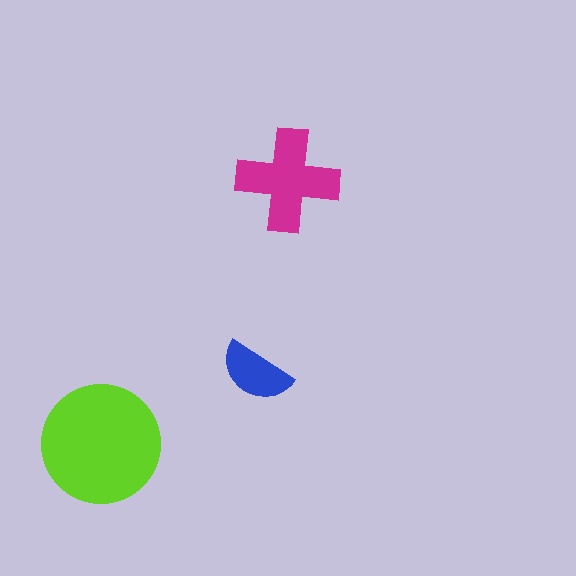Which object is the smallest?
The blue semicircle.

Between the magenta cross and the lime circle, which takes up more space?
The lime circle.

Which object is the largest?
The lime circle.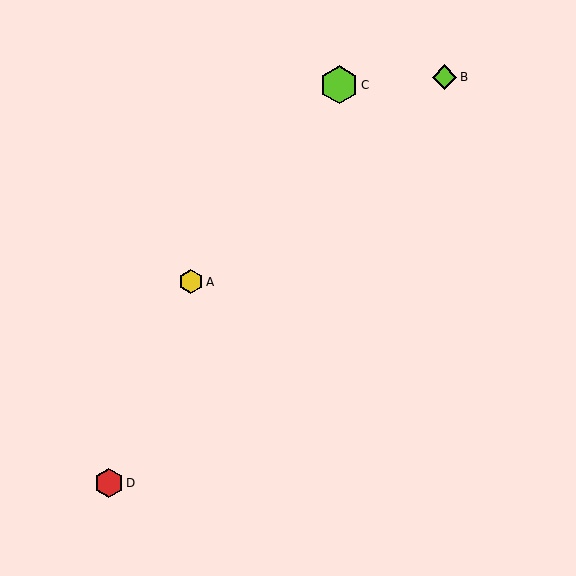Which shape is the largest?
The lime hexagon (labeled C) is the largest.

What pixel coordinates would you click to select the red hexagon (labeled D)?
Click at (109, 483) to select the red hexagon D.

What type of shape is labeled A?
Shape A is a yellow hexagon.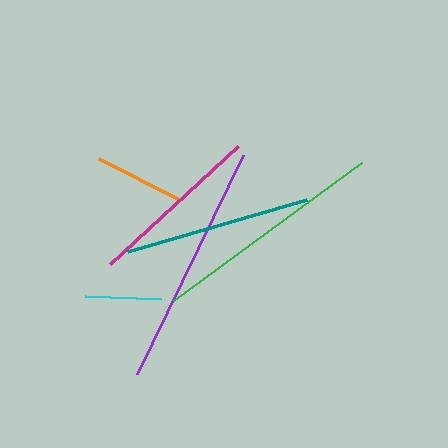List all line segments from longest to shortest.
From longest to shortest: purple, green, teal, magenta, orange, cyan.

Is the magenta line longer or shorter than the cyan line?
The magenta line is longer than the cyan line.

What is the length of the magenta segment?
The magenta segment is approximately 174 pixels long.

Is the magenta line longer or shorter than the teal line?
The teal line is longer than the magenta line.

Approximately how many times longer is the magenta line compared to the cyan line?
The magenta line is approximately 2.3 times the length of the cyan line.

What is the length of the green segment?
The green segment is approximately 232 pixels long.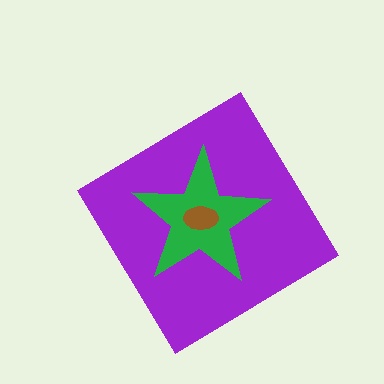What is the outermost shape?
The purple diamond.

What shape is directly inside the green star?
The brown ellipse.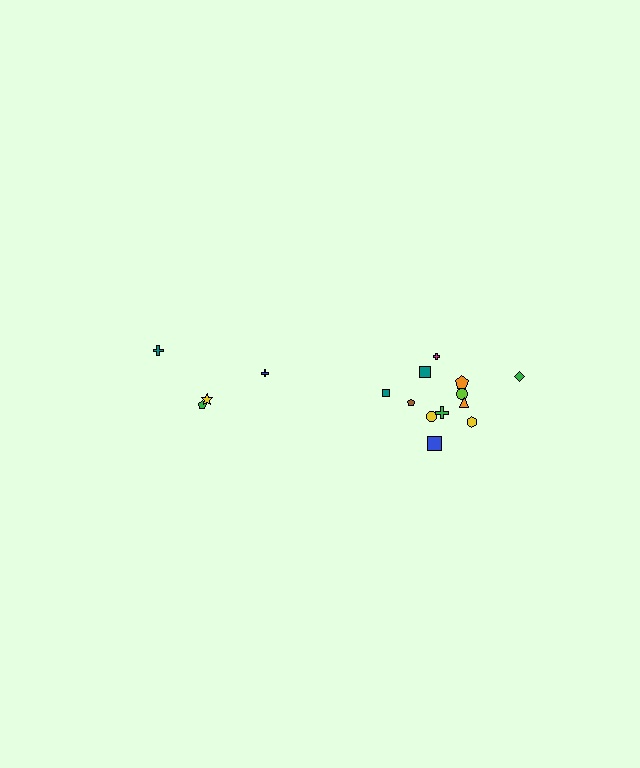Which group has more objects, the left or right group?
The right group.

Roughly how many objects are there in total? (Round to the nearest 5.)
Roughly 15 objects in total.